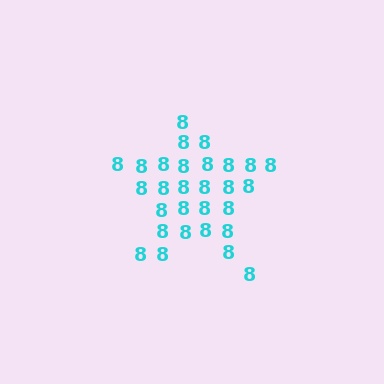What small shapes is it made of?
It is made of small digit 8's.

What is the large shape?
The large shape is a star.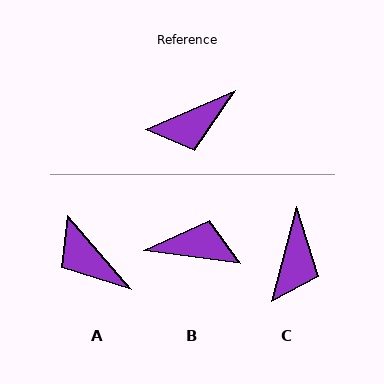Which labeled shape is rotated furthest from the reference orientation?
B, about 149 degrees away.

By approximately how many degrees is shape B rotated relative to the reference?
Approximately 149 degrees counter-clockwise.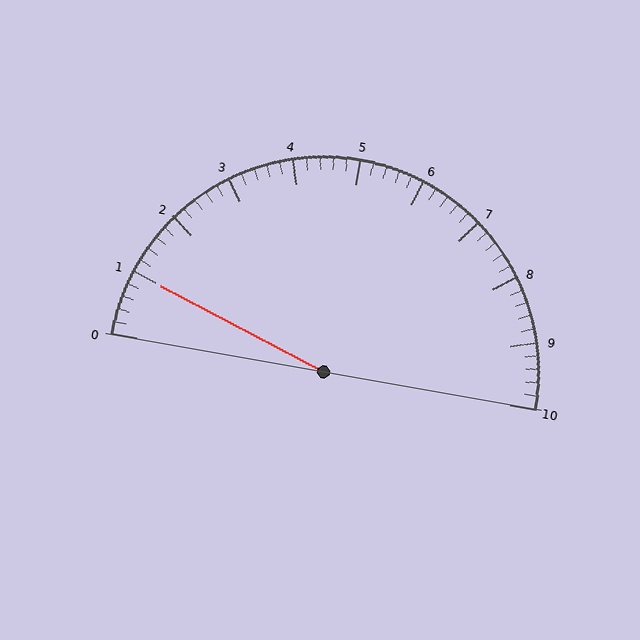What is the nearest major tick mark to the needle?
The nearest major tick mark is 1.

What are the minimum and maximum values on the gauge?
The gauge ranges from 0 to 10.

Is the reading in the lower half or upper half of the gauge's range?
The reading is in the lower half of the range (0 to 10).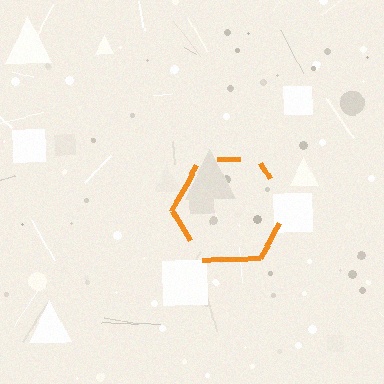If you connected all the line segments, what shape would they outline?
They would outline a hexagon.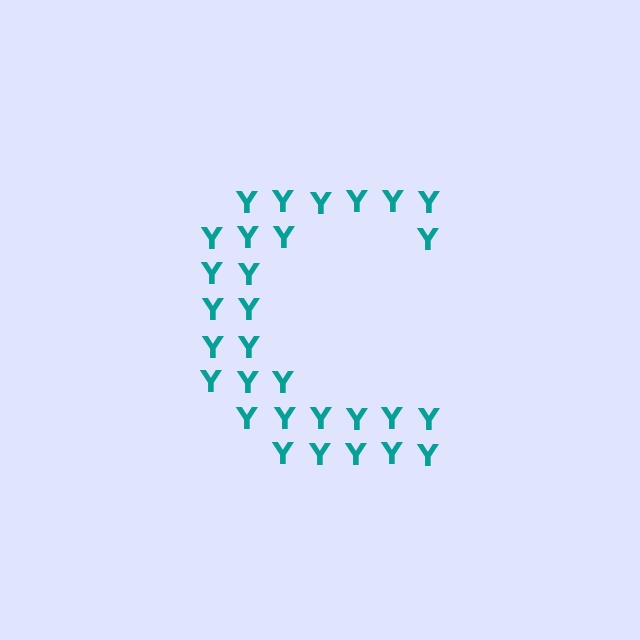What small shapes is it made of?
It is made of small letter Y's.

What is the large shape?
The large shape is the letter C.